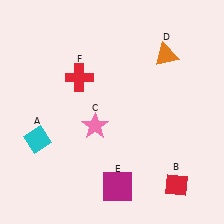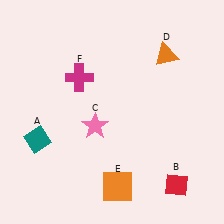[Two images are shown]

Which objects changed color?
A changed from cyan to teal. E changed from magenta to orange. F changed from red to magenta.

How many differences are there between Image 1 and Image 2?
There are 3 differences between the two images.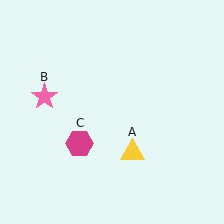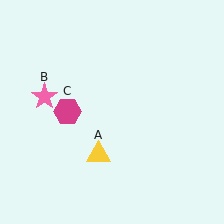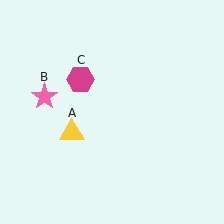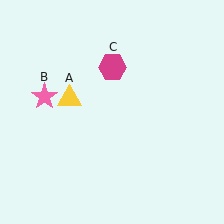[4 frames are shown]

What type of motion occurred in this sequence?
The yellow triangle (object A), magenta hexagon (object C) rotated clockwise around the center of the scene.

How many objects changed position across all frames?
2 objects changed position: yellow triangle (object A), magenta hexagon (object C).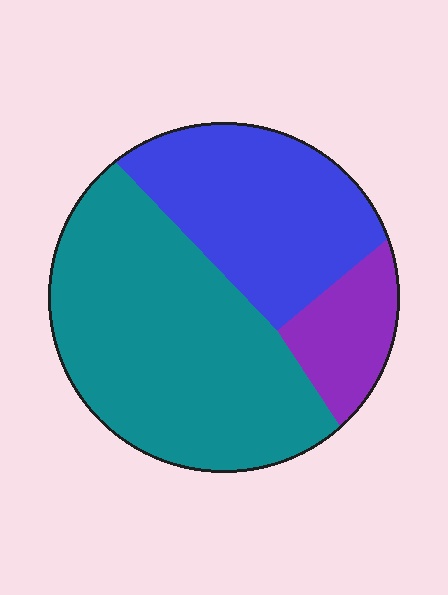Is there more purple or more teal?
Teal.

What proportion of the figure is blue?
Blue covers 33% of the figure.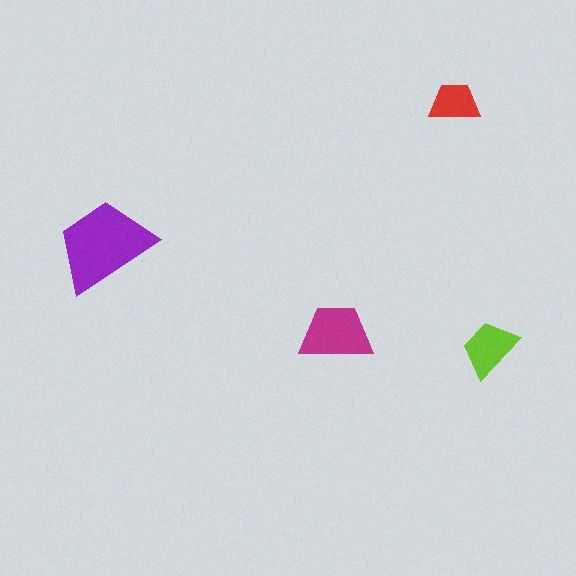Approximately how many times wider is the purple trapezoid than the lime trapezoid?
About 1.5 times wider.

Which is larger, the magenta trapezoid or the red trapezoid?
The magenta one.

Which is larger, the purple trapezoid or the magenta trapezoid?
The purple one.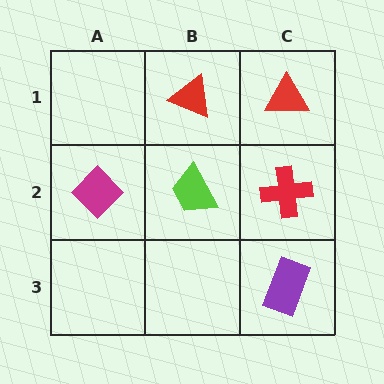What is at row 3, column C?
A purple rectangle.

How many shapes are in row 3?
1 shape.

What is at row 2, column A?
A magenta diamond.